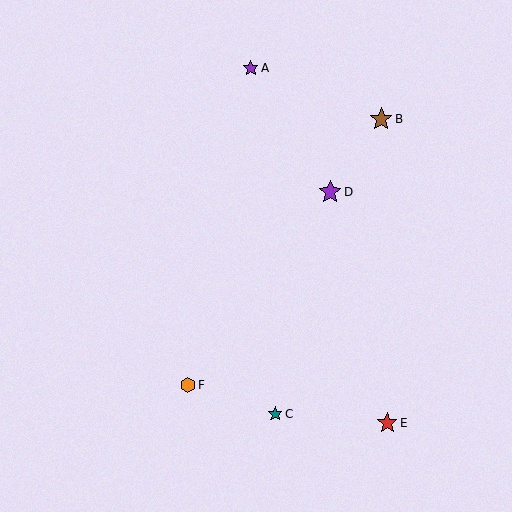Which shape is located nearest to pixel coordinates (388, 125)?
The brown star (labeled B) at (381, 119) is nearest to that location.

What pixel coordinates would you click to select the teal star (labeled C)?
Click at (275, 414) to select the teal star C.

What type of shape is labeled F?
Shape F is an orange hexagon.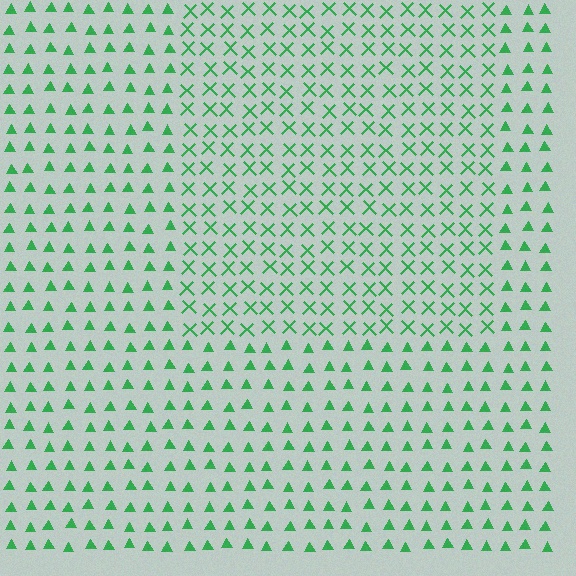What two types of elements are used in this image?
The image uses X marks inside the rectangle region and triangles outside it.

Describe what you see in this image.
The image is filled with small green elements arranged in a uniform grid. A rectangle-shaped region contains X marks, while the surrounding area contains triangles. The boundary is defined purely by the change in element shape.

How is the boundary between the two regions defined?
The boundary is defined by a change in element shape: X marks inside vs. triangles outside. All elements share the same color and spacing.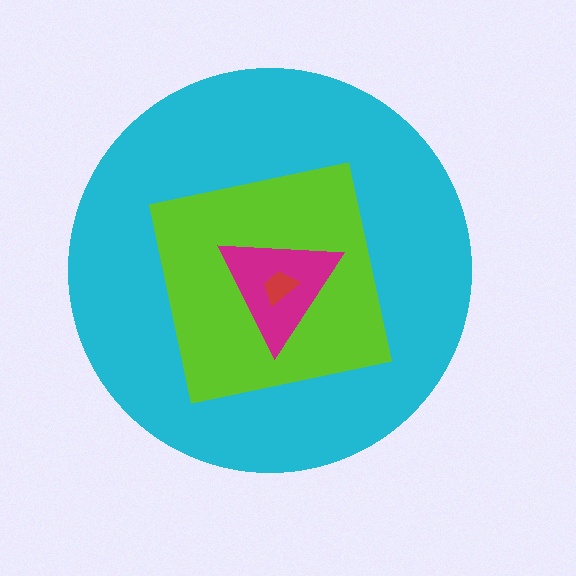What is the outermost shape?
The cyan circle.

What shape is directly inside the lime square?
The magenta triangle.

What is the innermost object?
The red trapezoid.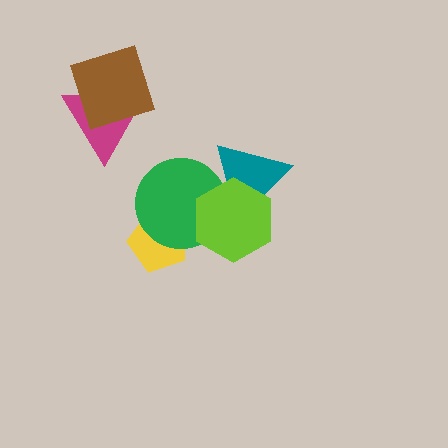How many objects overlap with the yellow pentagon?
1 object overlaps with the yellow pentagon.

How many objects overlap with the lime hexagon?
2 objects overlap with the lime hexagon.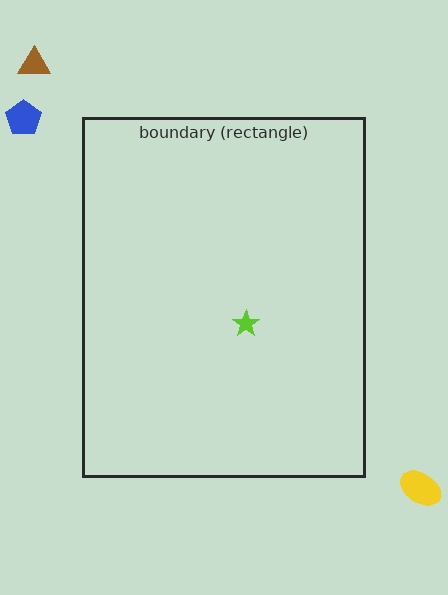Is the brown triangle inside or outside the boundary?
Outside.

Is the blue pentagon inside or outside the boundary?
Outside.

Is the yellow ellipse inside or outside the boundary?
Outside.